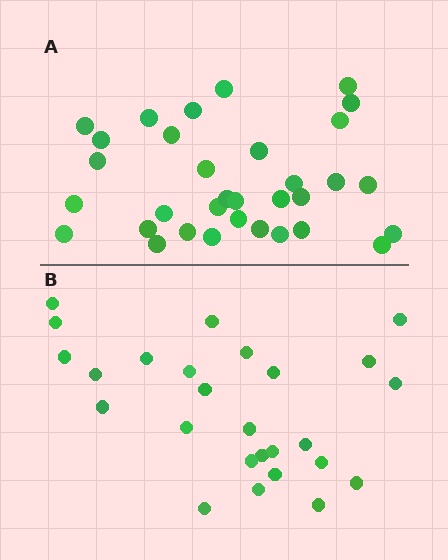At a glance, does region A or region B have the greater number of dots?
Region A (the top region) has more dots.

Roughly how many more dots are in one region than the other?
Region A has roughly 8 or so more dots than region B.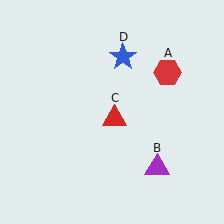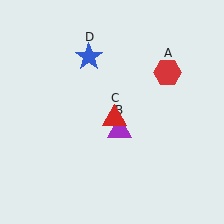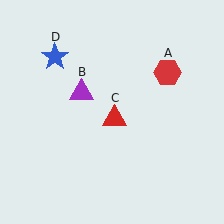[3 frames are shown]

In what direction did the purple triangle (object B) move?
The purple triangle (object B) moved up and to the left.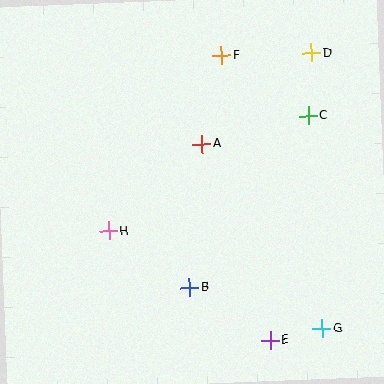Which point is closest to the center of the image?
Point A at (202, 144) is closest to the center.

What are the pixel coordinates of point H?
Point H is at (109, 231).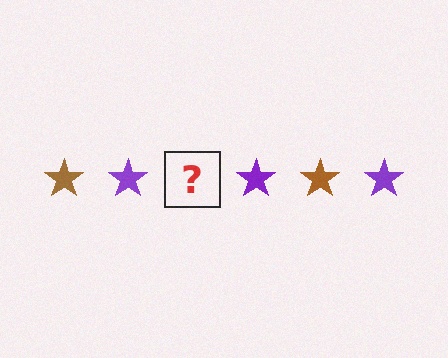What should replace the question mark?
The question mark should be replaced with a brown star.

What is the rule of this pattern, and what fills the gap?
The rule is that the pattern cycles through brown, purple stars. The gap should be filled with a brown star.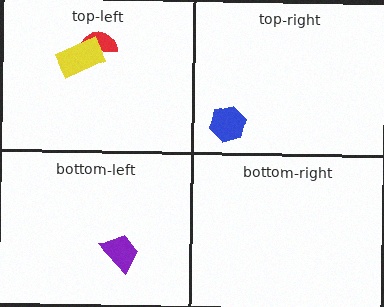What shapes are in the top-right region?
The blue hexagon.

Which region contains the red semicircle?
The top-left region.